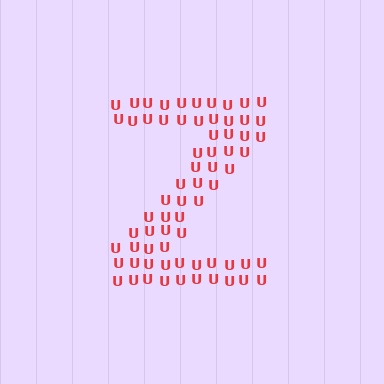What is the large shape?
The large shape is the letter Z.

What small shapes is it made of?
It is made of small letter U's.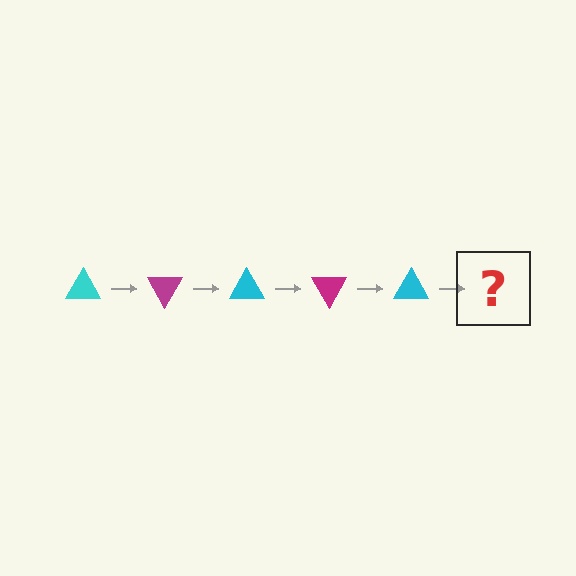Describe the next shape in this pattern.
It should be a magenta triangle, rotated 300 degrees from the start.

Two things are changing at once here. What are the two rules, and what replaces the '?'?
The two rules are that it rotates 60 degrees each step and the color cycles through cyan and magenta. The '?' should be a magenta triangle, rotated 300 degrees from the start.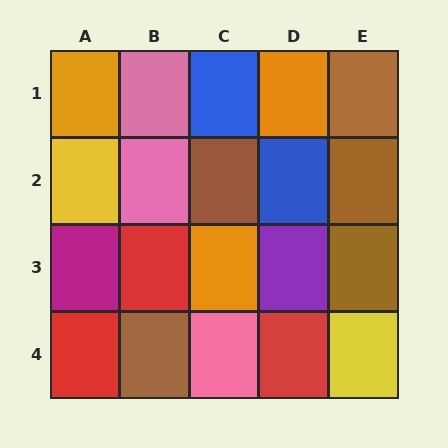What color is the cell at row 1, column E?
Brown.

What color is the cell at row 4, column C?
Pink.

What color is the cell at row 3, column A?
Magenta.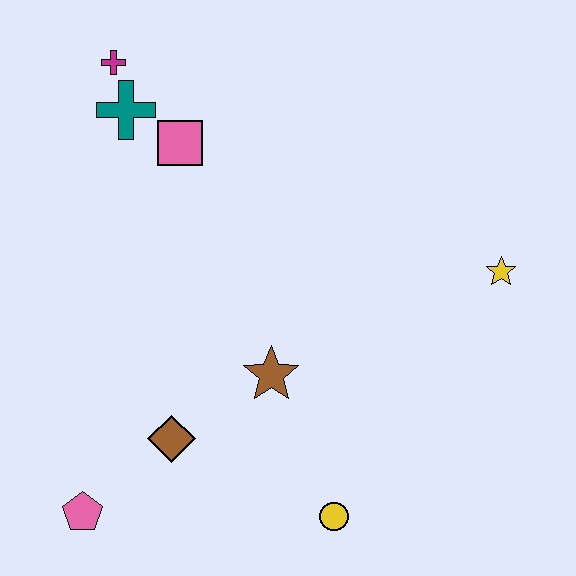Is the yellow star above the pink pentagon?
Yes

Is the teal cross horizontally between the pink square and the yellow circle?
No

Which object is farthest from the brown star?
The magenta cross is farthest from the brown star.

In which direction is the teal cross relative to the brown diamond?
The teal cross is above the brown diamond.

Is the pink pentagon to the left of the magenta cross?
Yes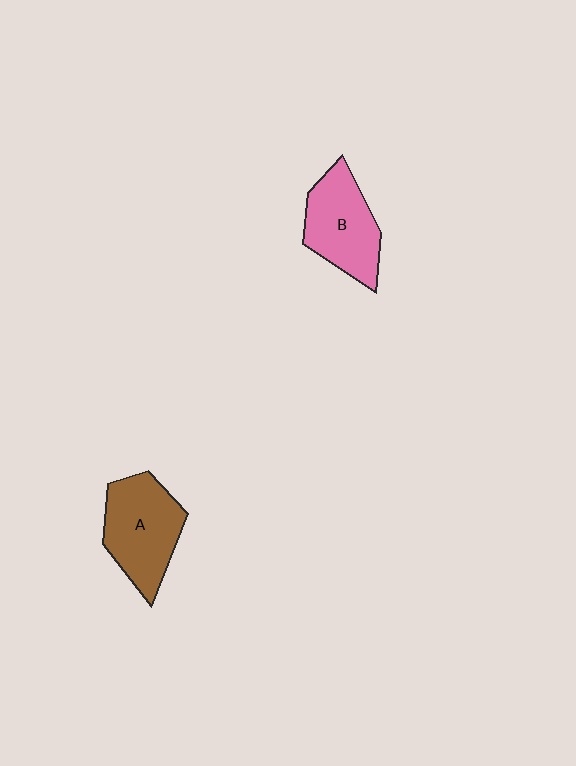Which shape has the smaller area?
Shape B (pink).